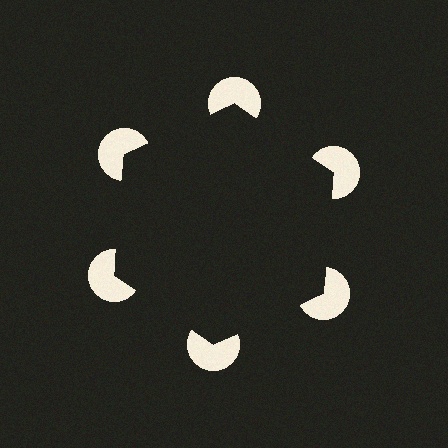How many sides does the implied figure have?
6 sides.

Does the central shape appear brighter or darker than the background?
It typically appears slightly darker than the background, even though no actual brightness change is drawn.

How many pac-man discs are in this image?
There are 6 — one at each vertex of the illusory hexagon.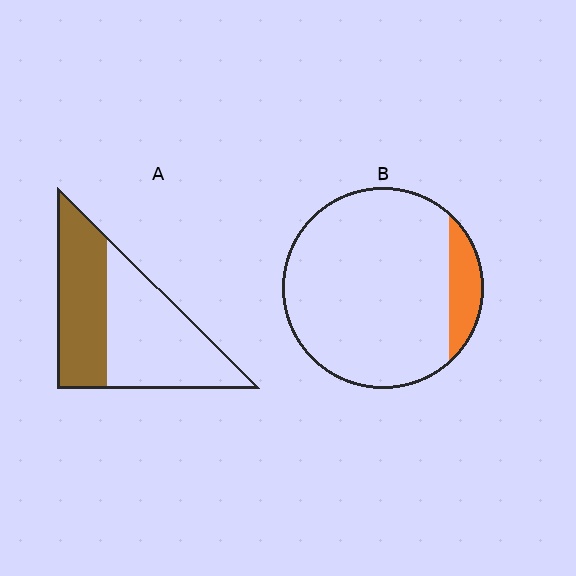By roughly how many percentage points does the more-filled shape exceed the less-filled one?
By roughly 30 percentage points (A over B).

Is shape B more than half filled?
No.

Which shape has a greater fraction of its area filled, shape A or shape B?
Shape A.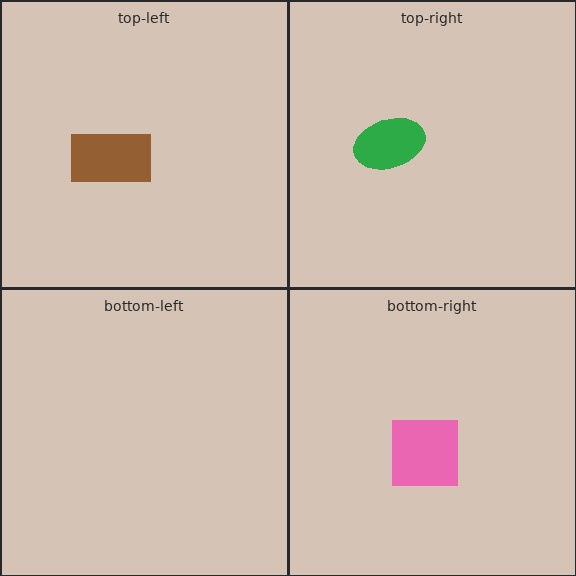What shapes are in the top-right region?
The green ellipse.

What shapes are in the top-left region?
The brown rectangle.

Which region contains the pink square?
The bottom-right region.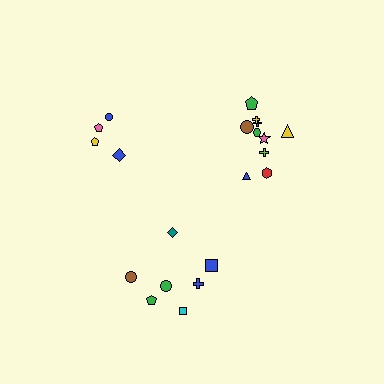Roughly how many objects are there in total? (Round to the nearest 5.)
Roughly 20 objects in total.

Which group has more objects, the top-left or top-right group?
The top-right group.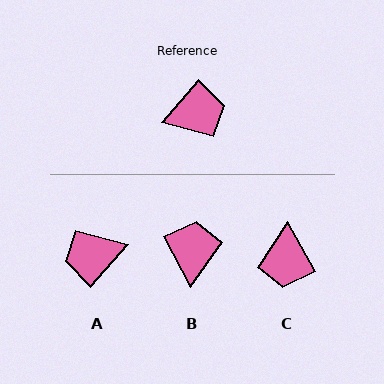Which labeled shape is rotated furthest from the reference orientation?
A, about 179 degrees away.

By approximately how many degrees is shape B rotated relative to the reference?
Approximately 69 degrees counter-clockwise.